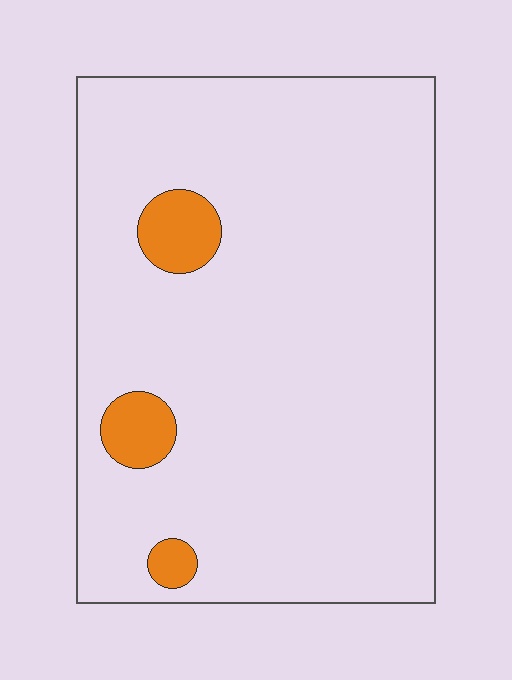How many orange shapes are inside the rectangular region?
3.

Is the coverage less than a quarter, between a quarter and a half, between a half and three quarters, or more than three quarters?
Less than a quarter.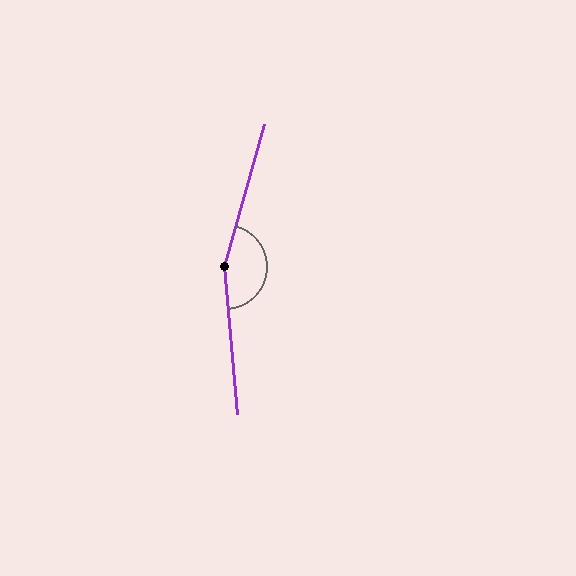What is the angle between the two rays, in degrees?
Approximately 160 degrees.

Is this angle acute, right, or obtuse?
It is obtuse.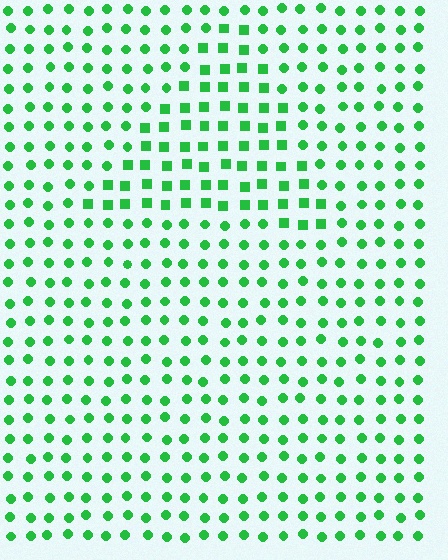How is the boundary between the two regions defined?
The boundary is defined by a change in element shape: squares inside vs. circles outside. All elements share the same color and spacing.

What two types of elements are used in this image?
The image uses squares inside the triangle region and circles outside it.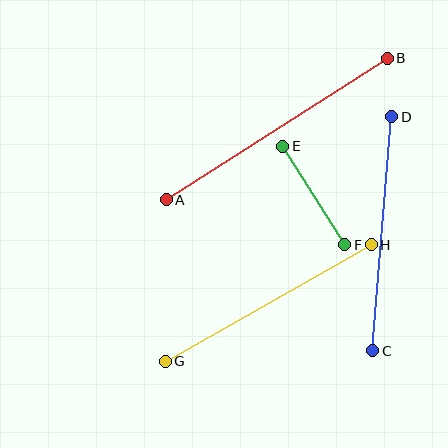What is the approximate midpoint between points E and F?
The midpoint is at approximately (314, 195) pixels.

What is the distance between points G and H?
The distance is approximately 237 pixels.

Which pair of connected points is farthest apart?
Points A and B are farthest apart.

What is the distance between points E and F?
The distance is approximately 117 pixels.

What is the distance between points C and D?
The distance is approximately 235 pixels.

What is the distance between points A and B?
The distance is approximately 263 pixels.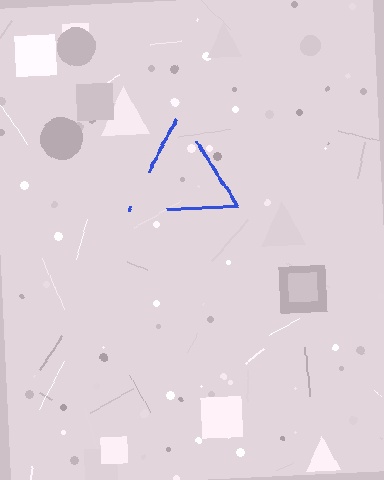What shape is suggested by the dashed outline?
The dashed outline suggests a triangle.